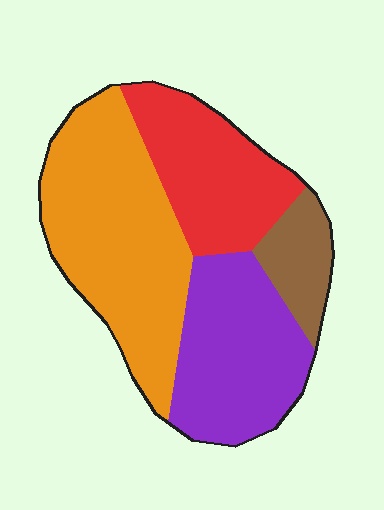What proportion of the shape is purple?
Purple takes up about one quarter (1/4) of the shape.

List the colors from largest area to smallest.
From largest to smallest: orange, purple, red, brown.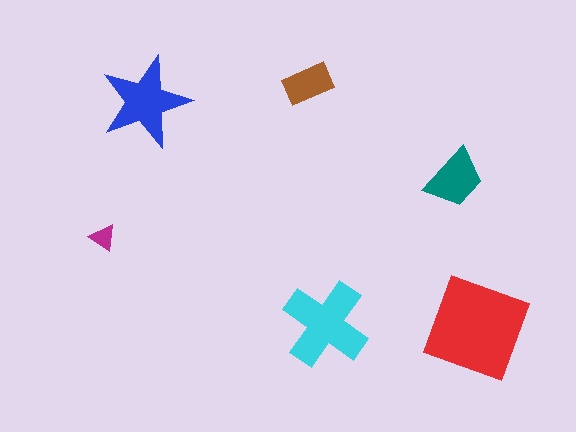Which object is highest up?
The brown rectangle is topmost.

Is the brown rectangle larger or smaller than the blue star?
Smaller.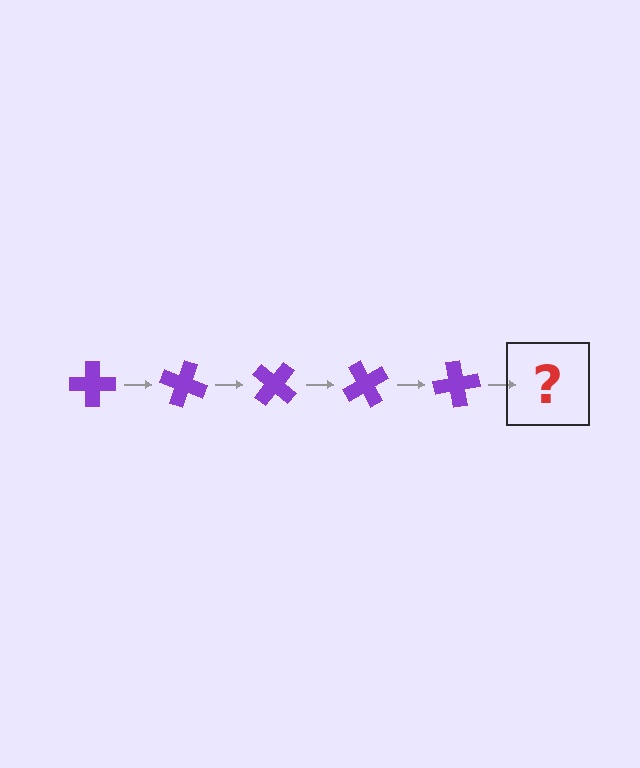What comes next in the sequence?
The next element should be a purple cross rotated 100 degrees.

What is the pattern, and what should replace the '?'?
The pattern is that the cross rotates 20 degrees each step. The '?' should be a purple cross rotated 100 degrees.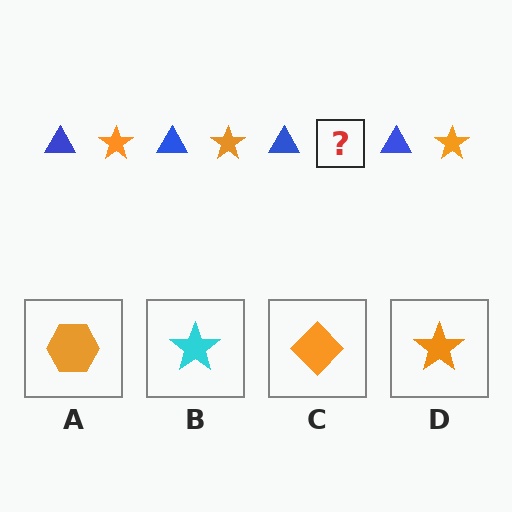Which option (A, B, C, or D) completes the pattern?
D.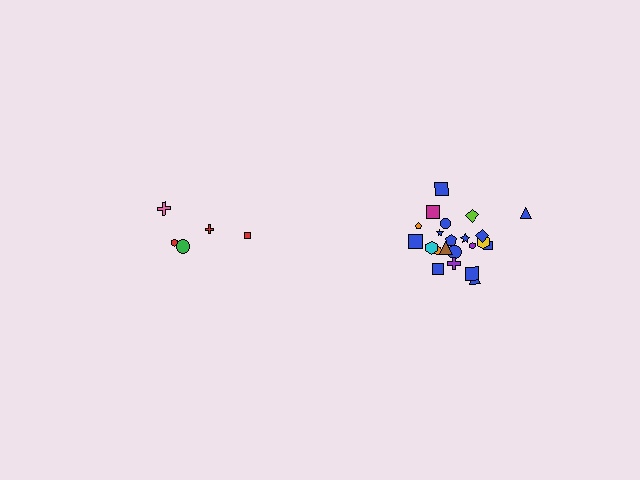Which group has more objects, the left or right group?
The right group.